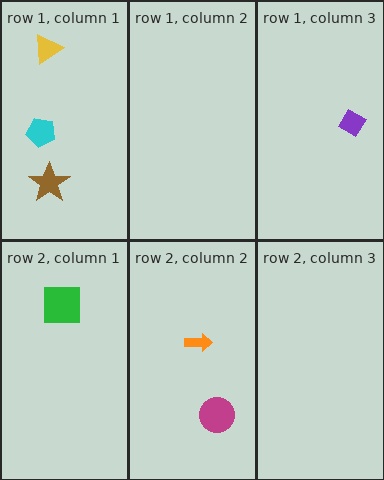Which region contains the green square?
The row 2, column 1 region.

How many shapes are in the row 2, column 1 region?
1.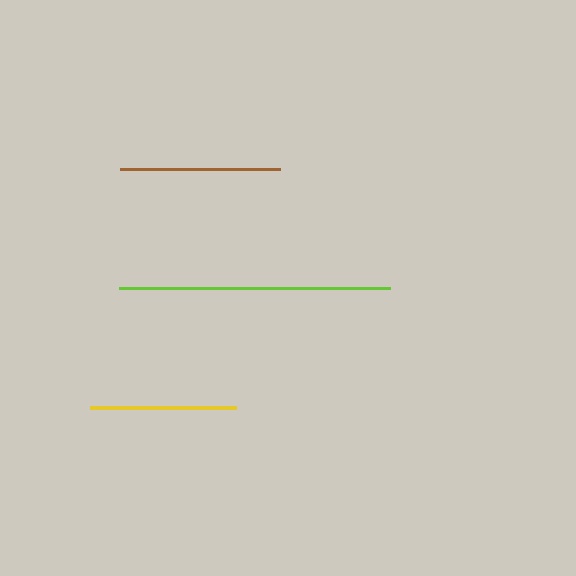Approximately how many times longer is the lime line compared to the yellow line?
The lime line is approximately 1.9 times the length of the yellow line.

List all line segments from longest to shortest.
From longest to shortest: lime, brown, yellow.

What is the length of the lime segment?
The lime segment is approximately 271 pixels long.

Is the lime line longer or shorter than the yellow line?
The lime line is longer than the yellow line.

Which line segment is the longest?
The lime line is the longest at approximately 271 pixels.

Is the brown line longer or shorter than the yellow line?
The brown line is longer than the yellow line.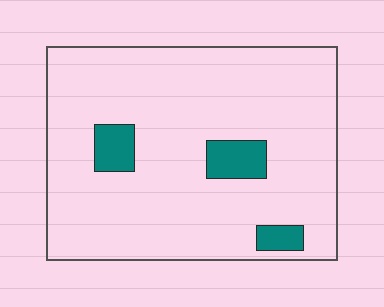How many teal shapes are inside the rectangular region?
3.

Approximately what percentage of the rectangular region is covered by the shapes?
Approximately 10%.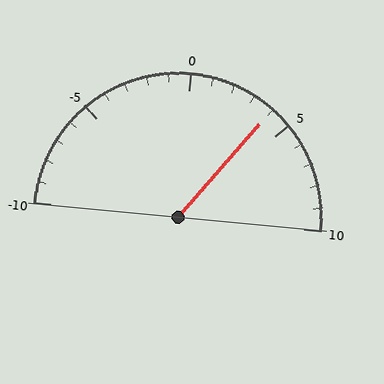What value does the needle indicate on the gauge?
The needle indicates approximately 4.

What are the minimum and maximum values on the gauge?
The gauge ranges from -10 to 10.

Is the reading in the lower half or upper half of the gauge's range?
The reading is in the upper half of the range (-10 to 10).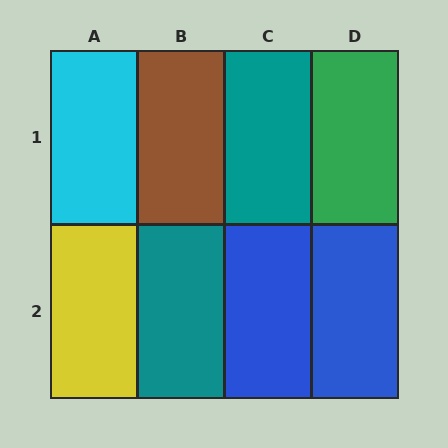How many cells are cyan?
1 cell is cyan.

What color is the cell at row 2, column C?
Blue.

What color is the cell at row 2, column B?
Teal.